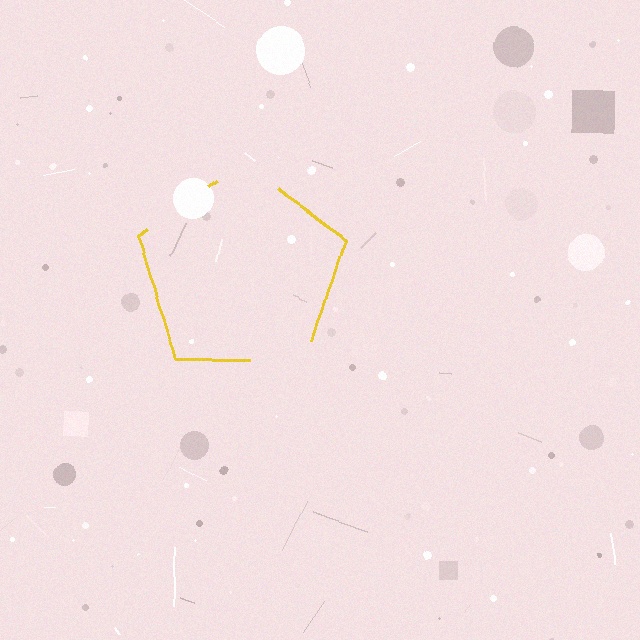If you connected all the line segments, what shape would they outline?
They would outline a pentagon.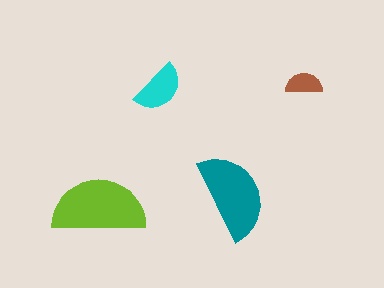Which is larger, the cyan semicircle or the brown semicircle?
The cyan one.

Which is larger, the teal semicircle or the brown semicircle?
The teal one.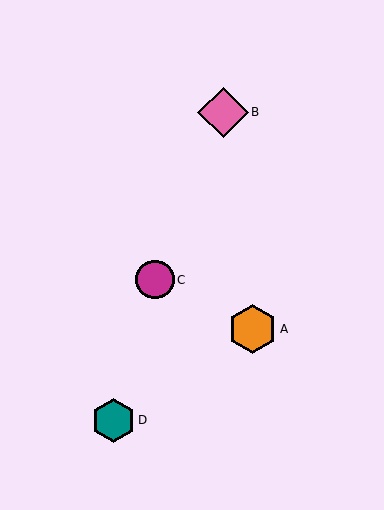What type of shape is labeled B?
Shape B is a pink diamond.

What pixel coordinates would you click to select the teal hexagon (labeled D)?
Click at (113, 420) to select the teal hexagon D.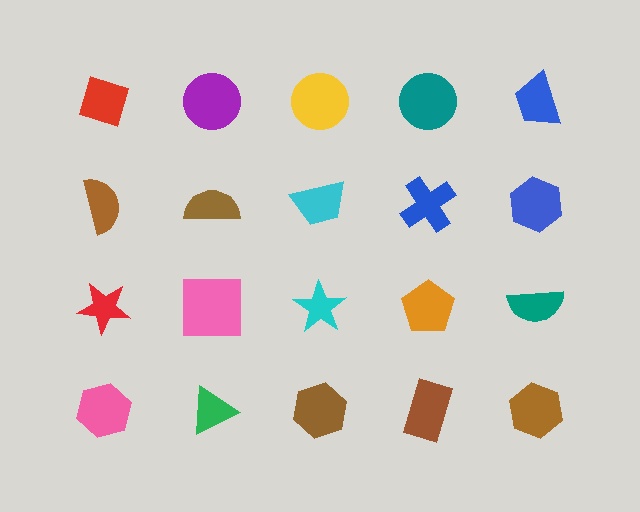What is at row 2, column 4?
A blue cross.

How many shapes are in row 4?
5 shapes.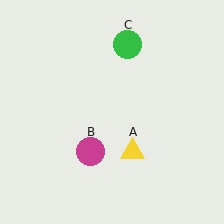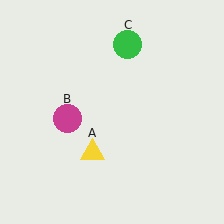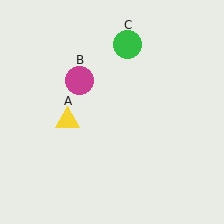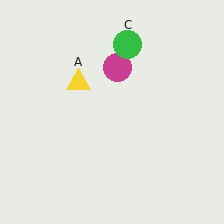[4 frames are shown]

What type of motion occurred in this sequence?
The yellow triangle (object A), magenta circle (object B) rotated clockwise around the center of the scene.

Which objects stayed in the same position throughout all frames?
Green circle (object C) remained stationary.